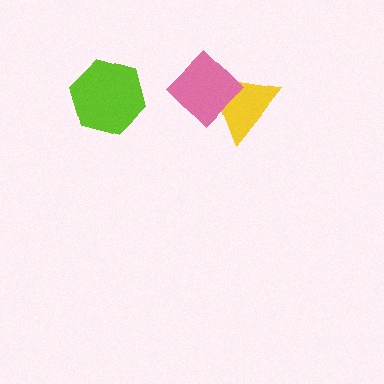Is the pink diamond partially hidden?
No, no other shape covers it.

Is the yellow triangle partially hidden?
Yes, it is partially covered by another shape.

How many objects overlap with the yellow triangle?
1 object overlaps with the yellow triangle.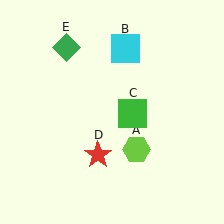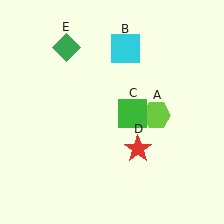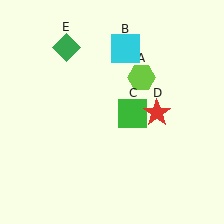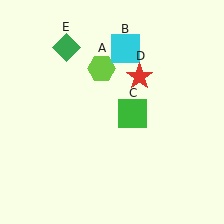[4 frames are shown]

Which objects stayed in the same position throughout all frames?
Cyan square (object B) and green square (object C) and green diamond (object E) remained stationary.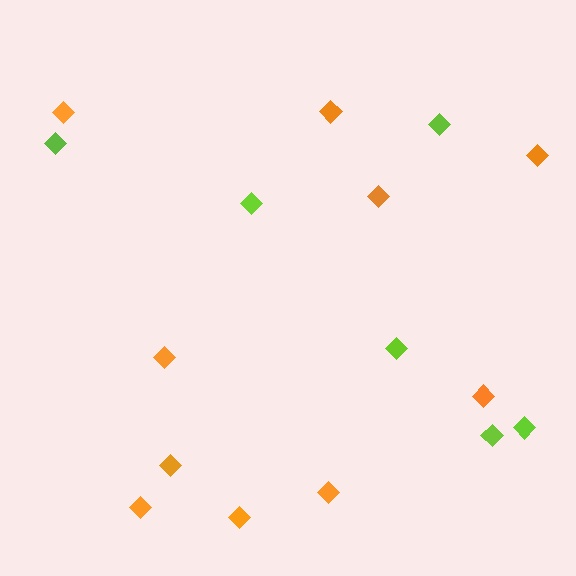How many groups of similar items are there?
There are 2 groups: one group of orange diamonds (10) and one group of lime diamonds (6).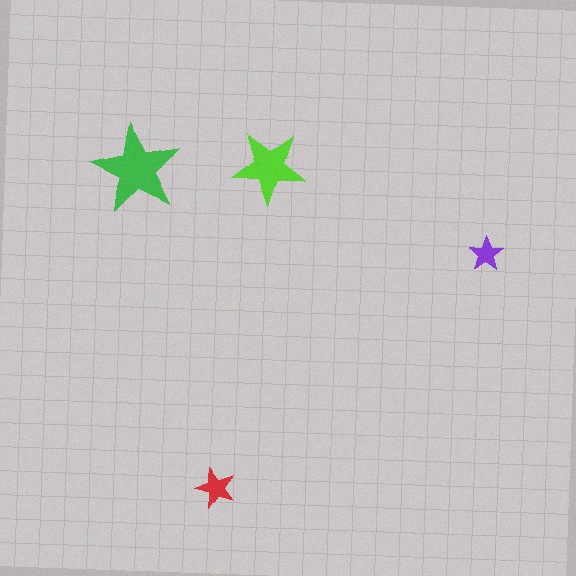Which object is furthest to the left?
The green star is leftmost.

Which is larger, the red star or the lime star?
The lime one.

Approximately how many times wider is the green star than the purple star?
About 2.5 times wider.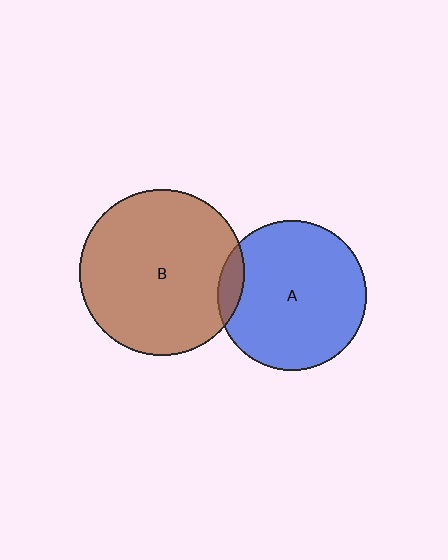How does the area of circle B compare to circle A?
Approximately 1.2 times.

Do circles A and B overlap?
Yes.